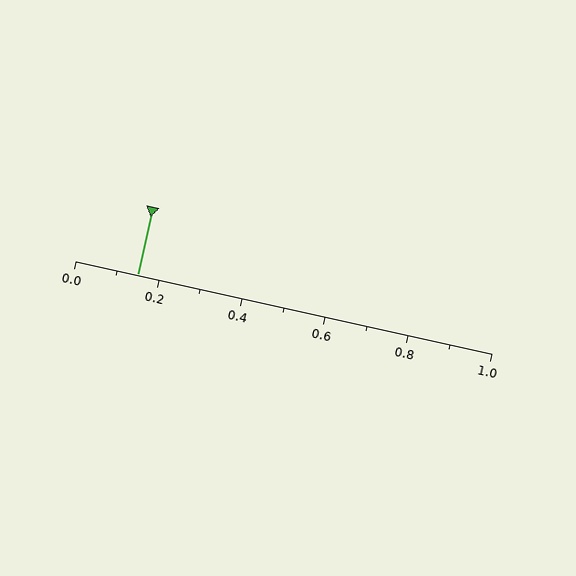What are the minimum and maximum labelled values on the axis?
The axis runs from 0.0 to 1.0.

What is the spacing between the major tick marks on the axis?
The major ticks are spaced 0.2 apart.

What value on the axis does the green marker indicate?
The marker indicates approximately 0.15.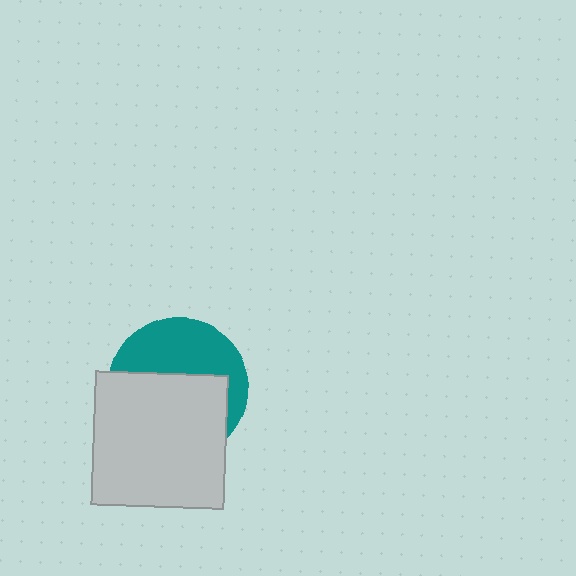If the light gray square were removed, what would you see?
You would see the complete teal circle.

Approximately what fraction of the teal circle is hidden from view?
Roughly 56% of the teal circle is hidden behind the light gray square.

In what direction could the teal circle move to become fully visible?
The teal circle could move up. That would shift it out from behind the light gray square entirely.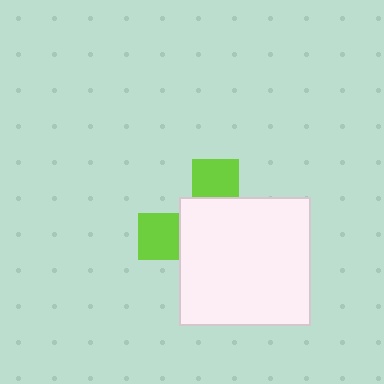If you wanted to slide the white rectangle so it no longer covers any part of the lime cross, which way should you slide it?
Slide it toward the lower-right — that is the most direct way to separate the two shapes.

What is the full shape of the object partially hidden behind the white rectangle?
The partially hidden object is a lime cross.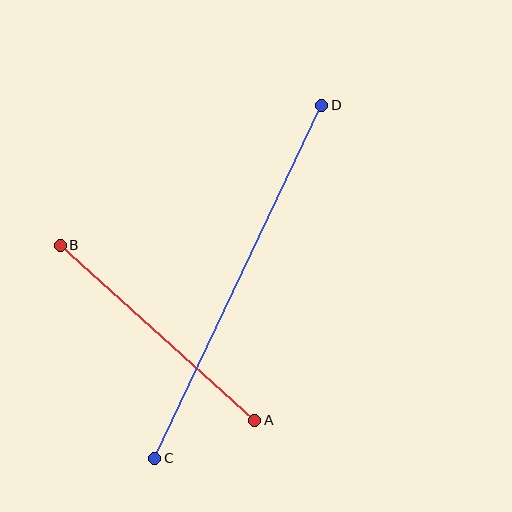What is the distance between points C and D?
The distance is approximately 390 pixels.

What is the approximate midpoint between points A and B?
The midpoint is at approximately (157, 333) pixels.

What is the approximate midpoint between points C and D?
The midpoint is at approximately (238, 282) pixels.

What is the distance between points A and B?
The distance is approximately 262 pixels.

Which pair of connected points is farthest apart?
Points C and D are farthest apart.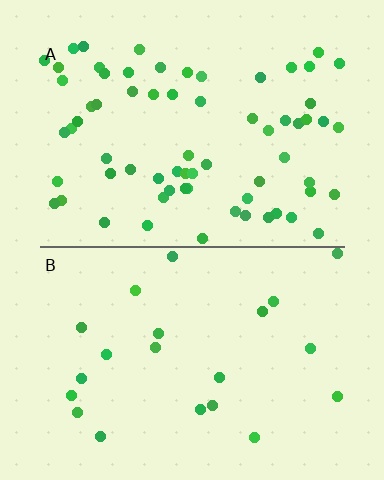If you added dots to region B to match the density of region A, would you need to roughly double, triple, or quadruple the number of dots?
Approximately triple.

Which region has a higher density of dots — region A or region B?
A (the top).